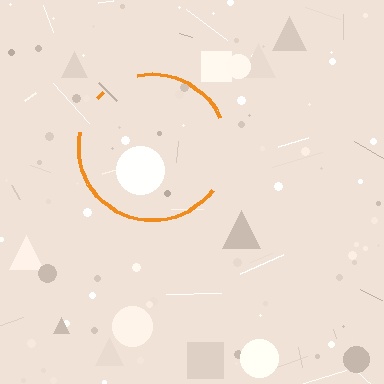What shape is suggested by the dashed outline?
The dashed outline suggests a circle.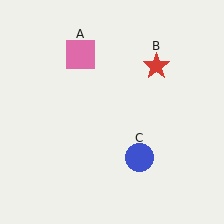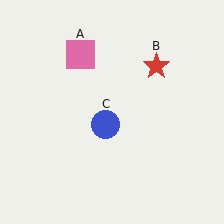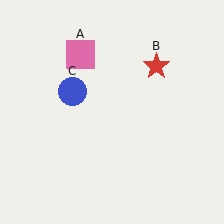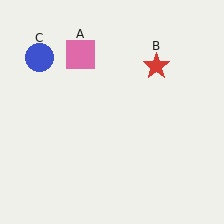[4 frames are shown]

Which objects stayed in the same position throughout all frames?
Pink square (object A) and red star (object B) remained stationary.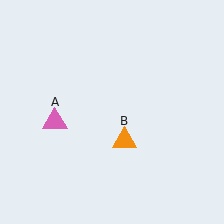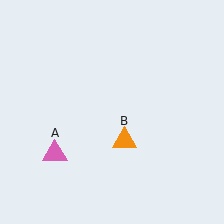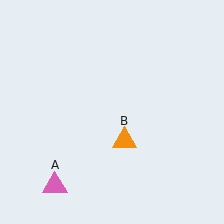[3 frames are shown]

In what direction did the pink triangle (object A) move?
The pink triangle (object A) moved down.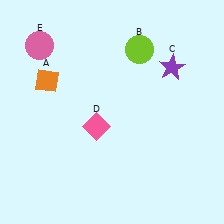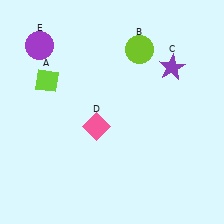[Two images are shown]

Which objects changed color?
A changed from orange to lime. E changed from pink to purple.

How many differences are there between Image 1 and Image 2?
There are 2 differences between the two images.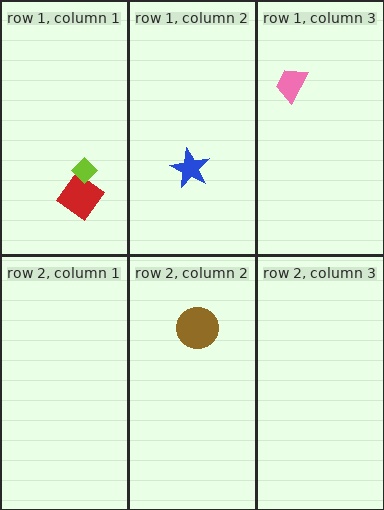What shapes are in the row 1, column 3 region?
The pink trapezoid.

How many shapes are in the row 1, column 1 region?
2.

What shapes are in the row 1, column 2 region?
The blue star.